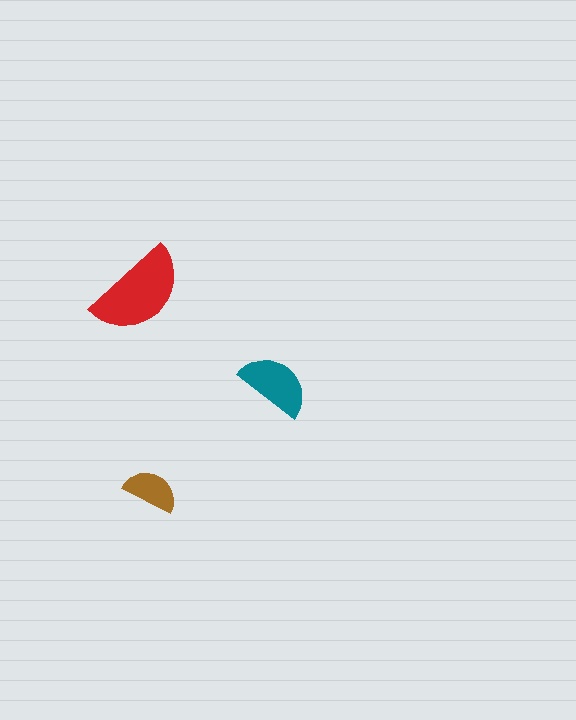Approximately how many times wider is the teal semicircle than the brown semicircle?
About 1.5 times wider.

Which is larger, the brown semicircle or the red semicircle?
The red one.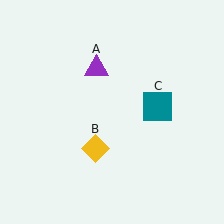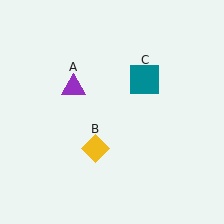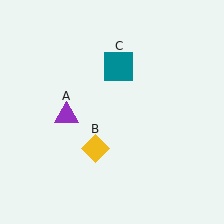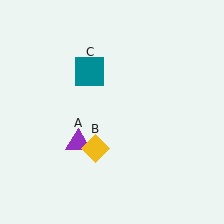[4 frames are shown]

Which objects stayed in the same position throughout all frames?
Yellow diamond (object B) remained stationary.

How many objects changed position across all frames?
2 objects changed position: purple triangle (object A), teal square (object C).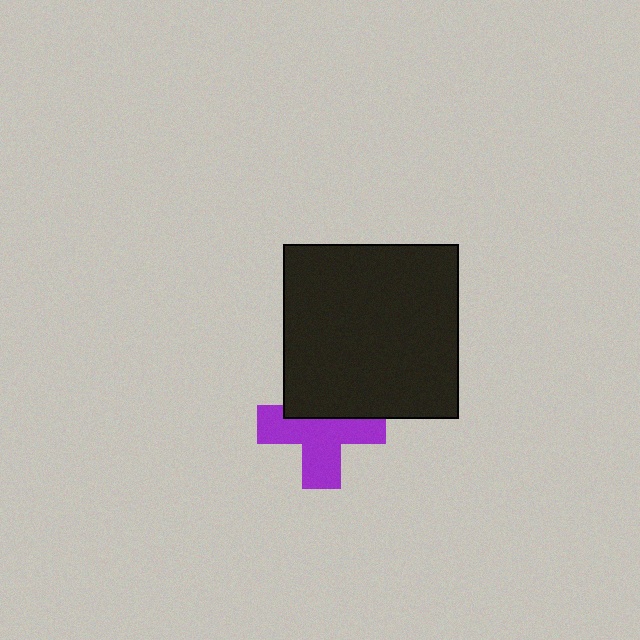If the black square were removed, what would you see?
You would see the complete purple cross.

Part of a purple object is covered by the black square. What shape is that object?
It is a cross.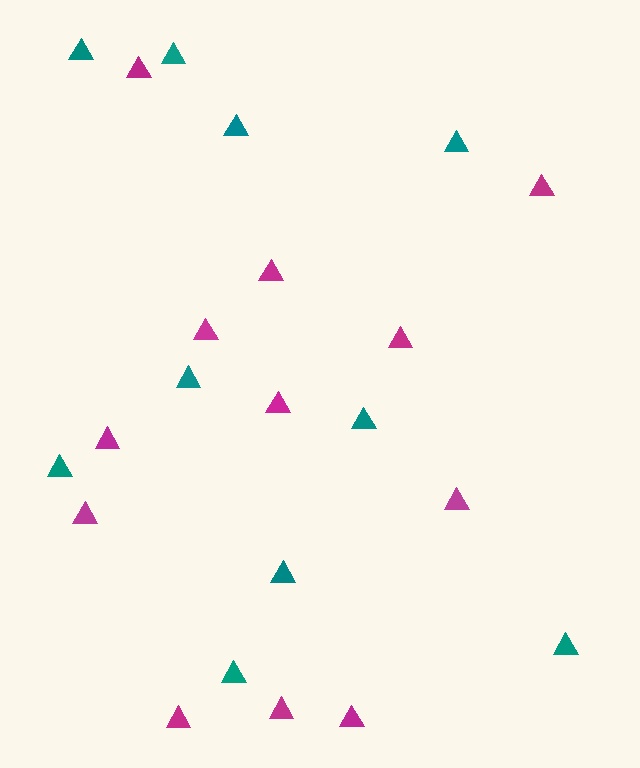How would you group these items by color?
There are 2 groups: one group of teal triangles (10) and one group of magenta triangles (12).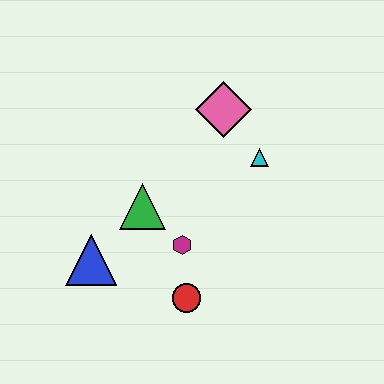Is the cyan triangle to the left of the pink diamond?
No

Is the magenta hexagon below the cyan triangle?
Yes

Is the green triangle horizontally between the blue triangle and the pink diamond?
Yes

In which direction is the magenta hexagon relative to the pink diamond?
The magenta hexagon is below the pink diamond.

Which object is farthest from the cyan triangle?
The blue triangle is farthest from the cyan triangle.